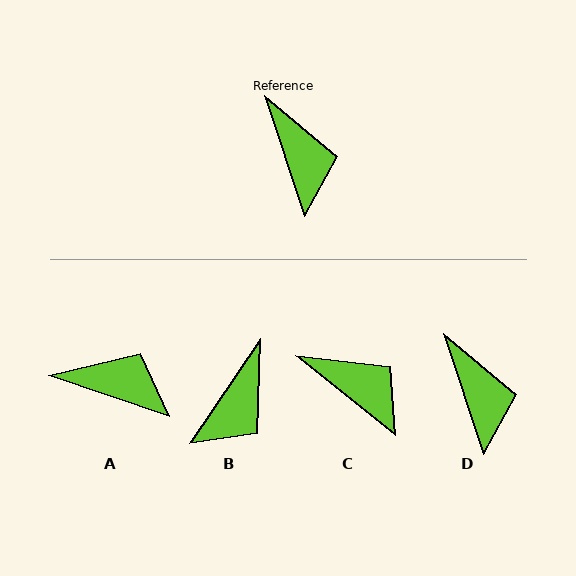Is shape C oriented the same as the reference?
No, it is off by about 33 degrees.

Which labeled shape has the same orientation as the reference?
D.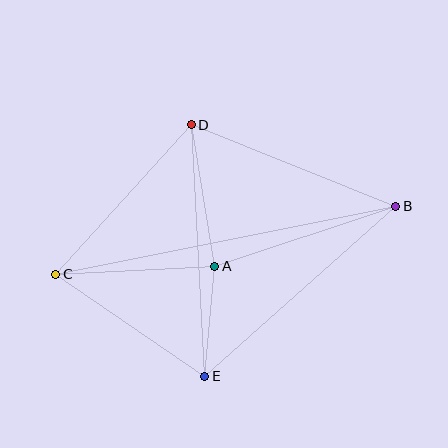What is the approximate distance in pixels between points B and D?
The distance between B and D is approximately 220 pixels.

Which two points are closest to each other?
Points A and E are closest to each other.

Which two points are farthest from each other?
Points B and C are farthest from each other.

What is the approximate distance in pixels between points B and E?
The distance between B and E is approximately 256 pixels.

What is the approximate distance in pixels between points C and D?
The distance between C and D is approximately 202 pixels.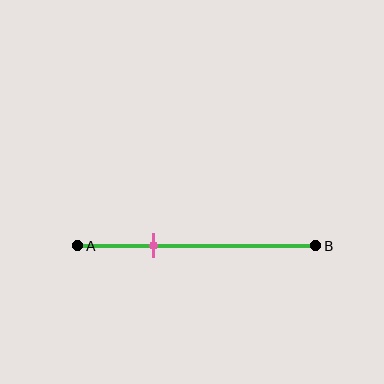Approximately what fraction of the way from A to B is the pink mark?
The pink mark is approximately 30% of the way from A to B.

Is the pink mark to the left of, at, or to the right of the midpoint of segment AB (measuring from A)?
The pink mark is to the left of the midpoint of segment AB.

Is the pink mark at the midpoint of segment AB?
No, the mark is at about 30% from A, not at the 50% midpoint.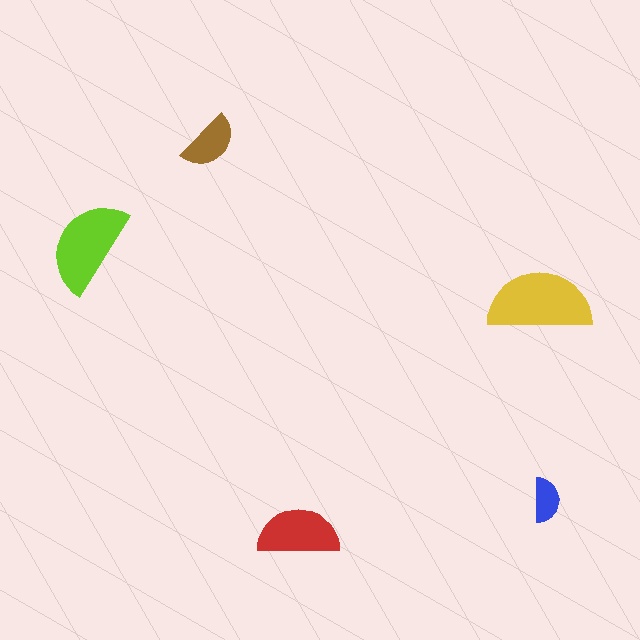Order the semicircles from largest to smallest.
the yellow one, the lime one, the red one, the brown one, the blue one.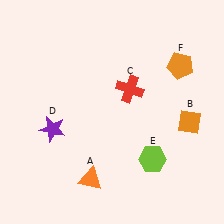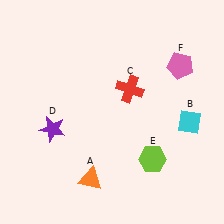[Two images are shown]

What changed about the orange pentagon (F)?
In Image 1, F is orange. In Image 2, it changed to pink.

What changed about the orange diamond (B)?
In Image 1, B is orange. In Image 2, it changed to cyan.